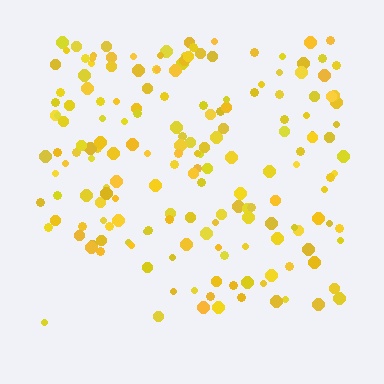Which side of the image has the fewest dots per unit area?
The bottom.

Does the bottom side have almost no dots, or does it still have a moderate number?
Still a moderate number, just noticeably fewer than the top.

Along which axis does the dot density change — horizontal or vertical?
Vertical.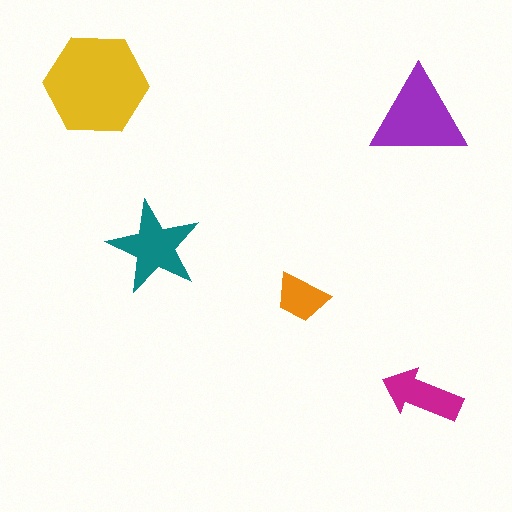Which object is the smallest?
The orange trapezoid.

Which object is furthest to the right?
The magenta arrow is rightmost.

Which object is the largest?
The yellow hexagon.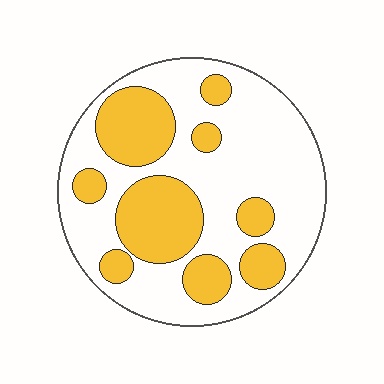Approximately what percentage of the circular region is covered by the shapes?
Approximately 35%.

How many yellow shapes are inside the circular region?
9.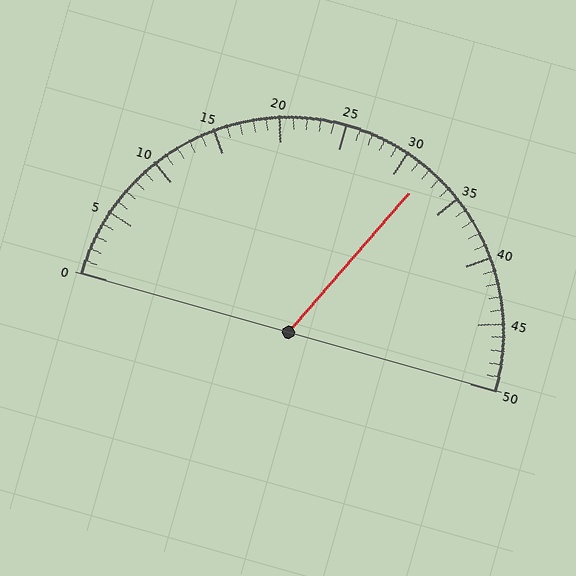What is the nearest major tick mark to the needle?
The nearest major tick mark is 30.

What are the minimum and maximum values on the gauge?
The gauge ranges from 0 to 50.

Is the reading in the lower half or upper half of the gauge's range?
The reading is in the upper half of the range (0 to 50).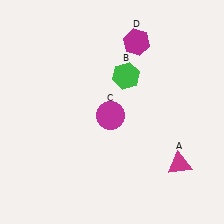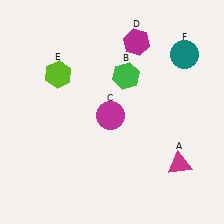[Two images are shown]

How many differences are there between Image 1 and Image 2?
There are 2 differences between the two images.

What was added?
A lime hexagon (E), a teal circle (F) were added in Image 2.